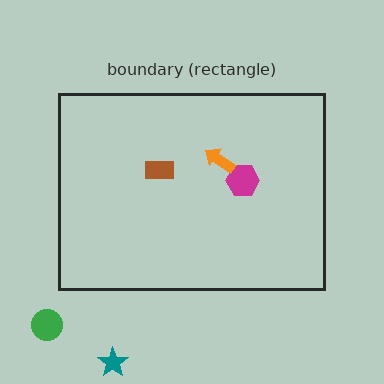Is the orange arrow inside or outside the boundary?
Inside.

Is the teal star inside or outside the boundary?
Outside.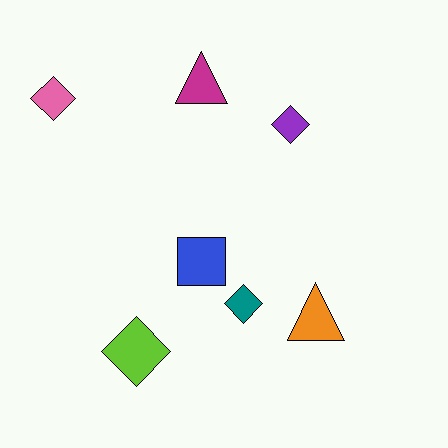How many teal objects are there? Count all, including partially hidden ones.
There is 1 teal object.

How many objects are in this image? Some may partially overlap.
There are 7 objects.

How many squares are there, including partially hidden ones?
There is 1 square.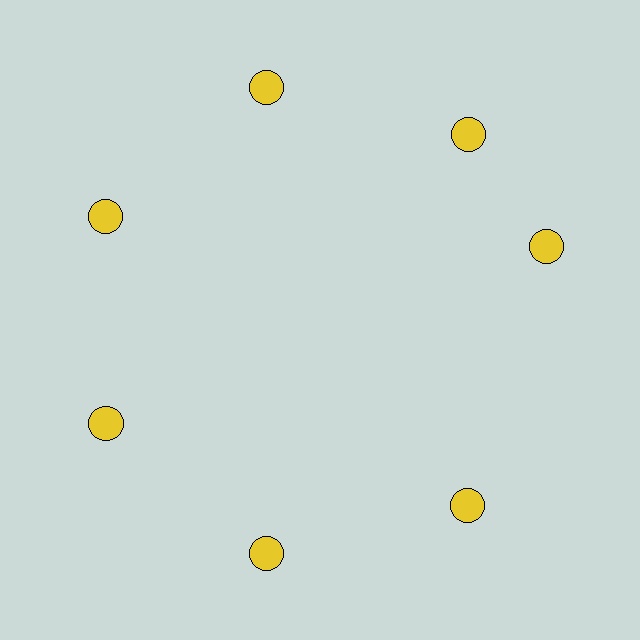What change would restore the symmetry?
The symmetry would be restored by rotating it back into even spacing with its neighbors so that all 7 circles sit at equal angles and equal distance from the center.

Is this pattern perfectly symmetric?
No. The 7 yellow circles are arranged in a ring, but one element near the 3 o'clock position is rotated out of alignment along the ring, breaking the 7-fold rotational symmetry.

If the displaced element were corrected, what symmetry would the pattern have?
It would have 7-fold rotational symmetry — the pattern would map onto itself every 51 degrees.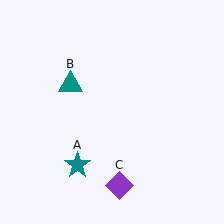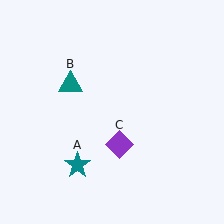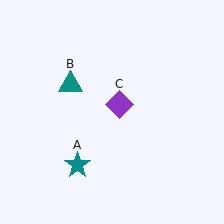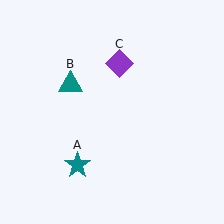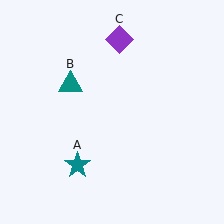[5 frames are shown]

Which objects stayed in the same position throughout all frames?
Teal star (object A) and teal triangle (object B) remained stationary.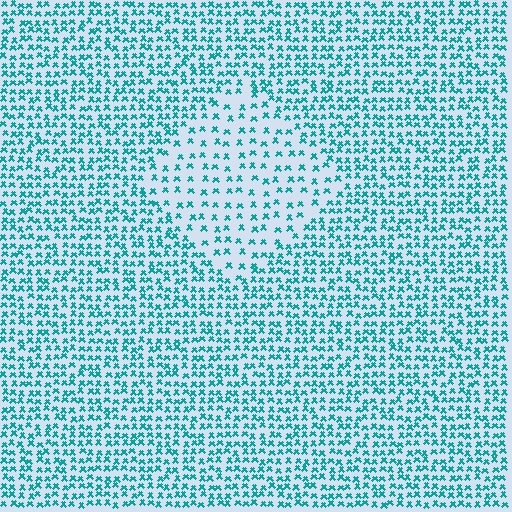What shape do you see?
I see a diamond.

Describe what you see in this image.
The image contains small teal elements arranged at two different densities. A diamond-shaped region is visible where the elements are less densely packed than the surrounding area.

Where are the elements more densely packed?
The elements are more densely packed outside the diamond boundary.